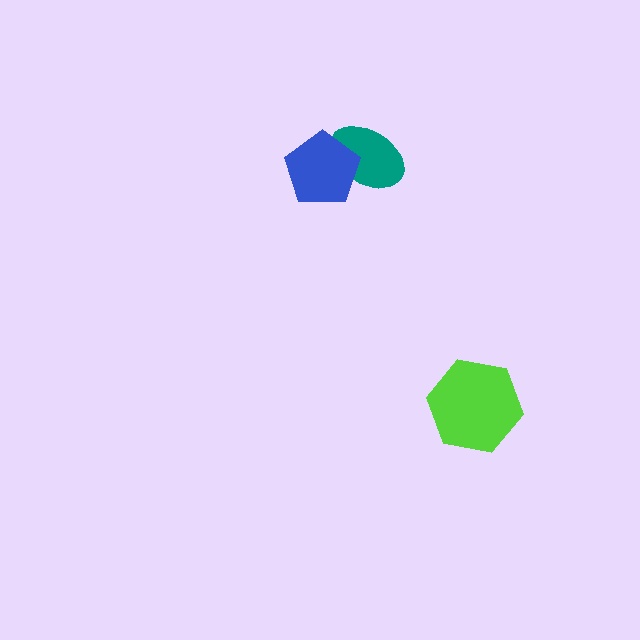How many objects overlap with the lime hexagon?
0 objects overlap with the lime hexagon.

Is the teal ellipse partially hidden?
Yes, it is partially covered by another shape.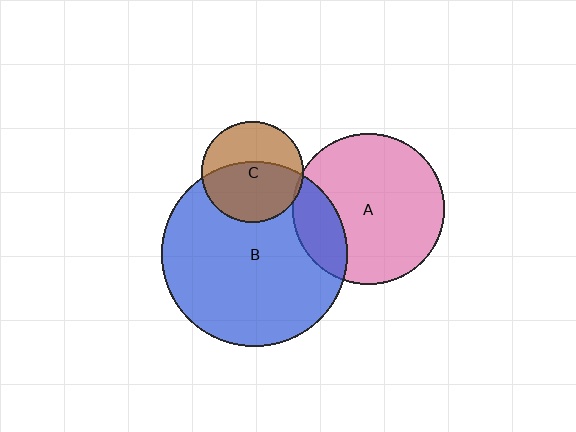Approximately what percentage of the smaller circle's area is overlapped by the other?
Approximately 5%.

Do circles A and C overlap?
Yes.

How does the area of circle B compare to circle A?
Approximately 1.5 times.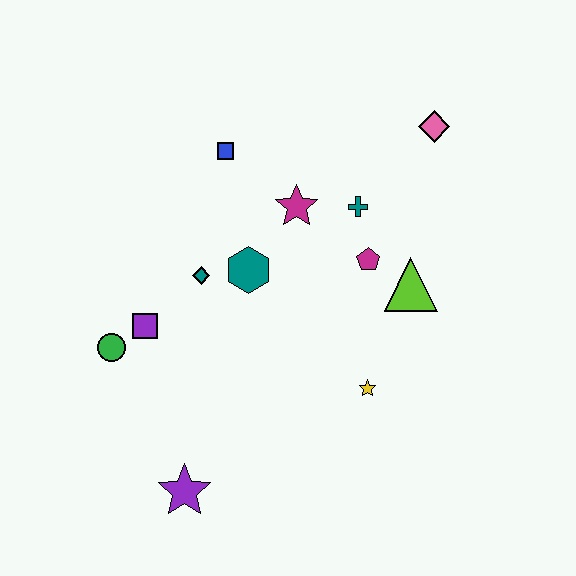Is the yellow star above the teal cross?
No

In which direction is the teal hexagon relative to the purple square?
The teal hexagon is to the right of the purple square.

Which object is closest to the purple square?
The green circle is closest to the purple square.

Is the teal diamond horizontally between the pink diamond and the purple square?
Yes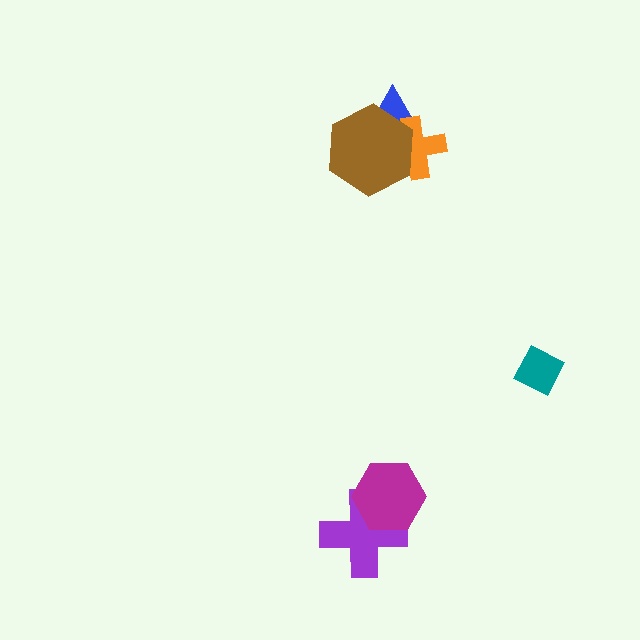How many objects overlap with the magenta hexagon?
1 object overlaps with the magenta hexagon.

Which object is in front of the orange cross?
The brown hexagon is in front of the orange cross.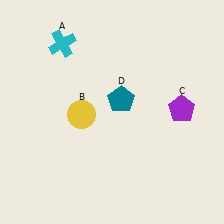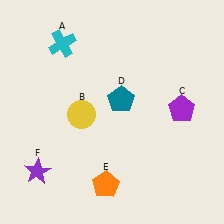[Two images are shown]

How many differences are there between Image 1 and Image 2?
There are 2 differences between the two images.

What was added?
An orange pentagon (E), a purple star (F) were added in Image 2.